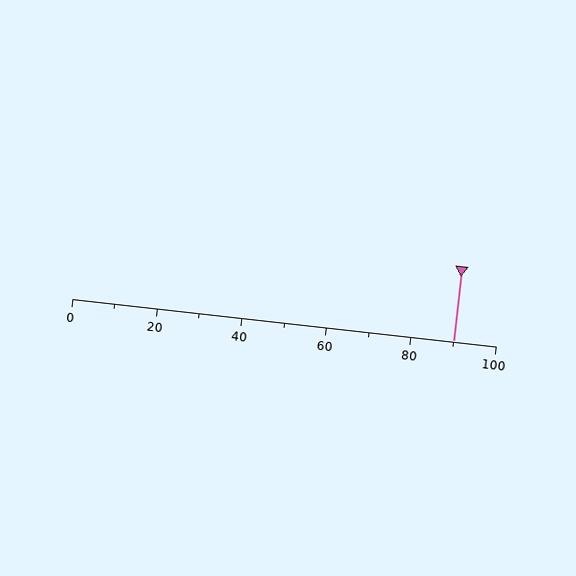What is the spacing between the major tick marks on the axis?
The major ticks are spaced 20 apart.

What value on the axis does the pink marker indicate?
The marker indicates approximately 90.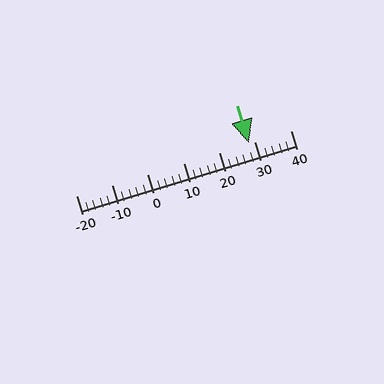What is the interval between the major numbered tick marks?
The major tick marks are spaced 10 units apart.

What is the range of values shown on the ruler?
The ruler shows values from -20 to 40.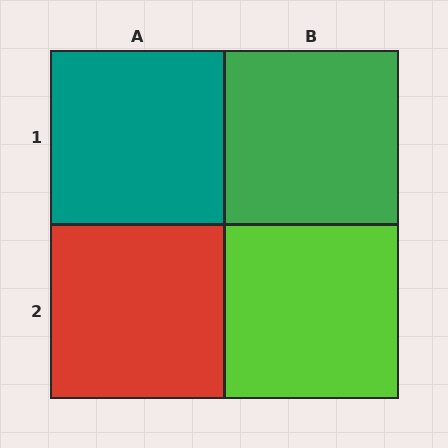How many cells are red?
1 cell is red.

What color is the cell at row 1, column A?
Teal.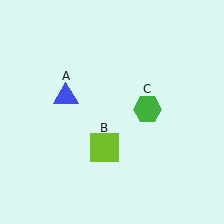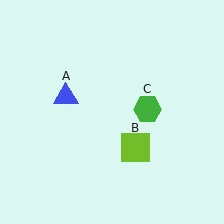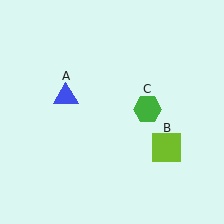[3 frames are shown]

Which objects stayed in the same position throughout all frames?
Blue triangle (object A) and green hexagon (object C) remained stationary.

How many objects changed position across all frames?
1 object changed position: lime square (object B).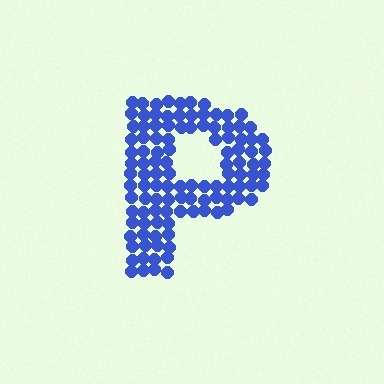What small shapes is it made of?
It is made of small circles.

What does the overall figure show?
The overall figure shows the letter P.